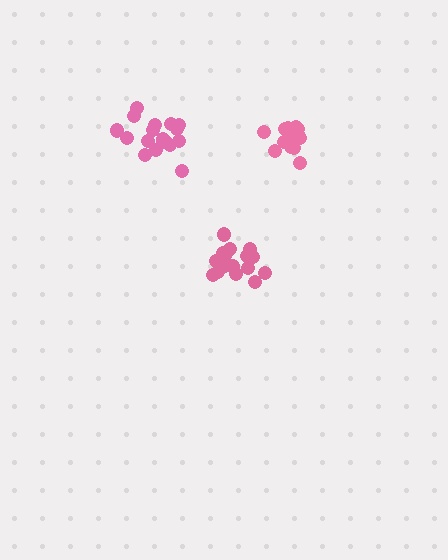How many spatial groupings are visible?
There are 3 spatial groupings.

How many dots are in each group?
Group 1: 18 dots, Group 2: 18 dots, Group 3: 15 dots (51 total).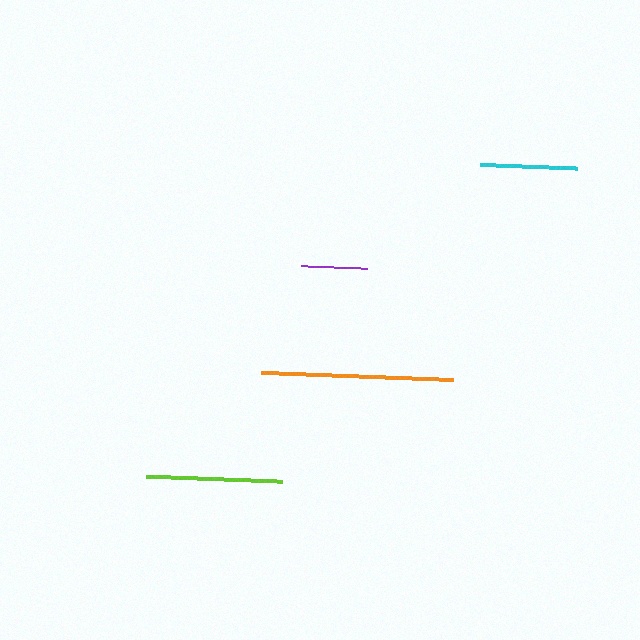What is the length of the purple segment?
The purple segment is approximately 66 pixels long.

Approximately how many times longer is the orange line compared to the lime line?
The orange line is approximately 1.4 times the length of the lime line.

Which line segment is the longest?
The orange line is the longest at approximately 192 pixels.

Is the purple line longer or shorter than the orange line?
The orange line is longer than the purple line.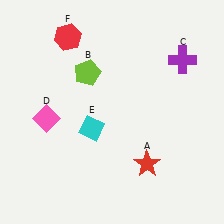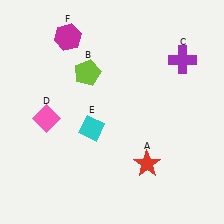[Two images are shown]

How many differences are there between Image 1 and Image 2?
There is 1 difference between the two images.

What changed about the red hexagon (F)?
In Image 1, F is red. In Image 2, it changed to magenta.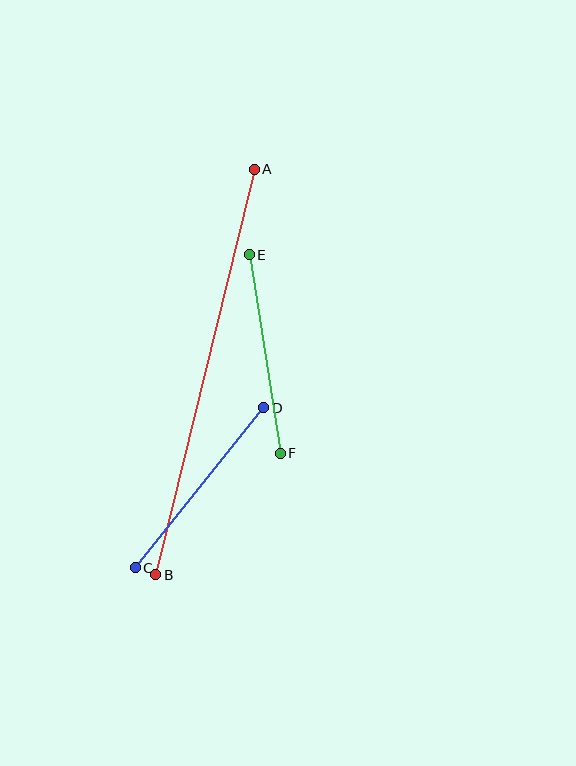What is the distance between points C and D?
The distance is approximately 205 pixels.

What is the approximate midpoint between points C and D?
The midpoint is at approximately (200, 488) pixels.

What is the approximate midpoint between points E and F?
The midpoint is at approximately (265, 354) pixels.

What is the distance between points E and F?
The distance is approximately 201 pixels.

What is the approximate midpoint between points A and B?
The midpoint is at approximately (205, 372) pixels.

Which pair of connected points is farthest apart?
Points A and B are farthest apart.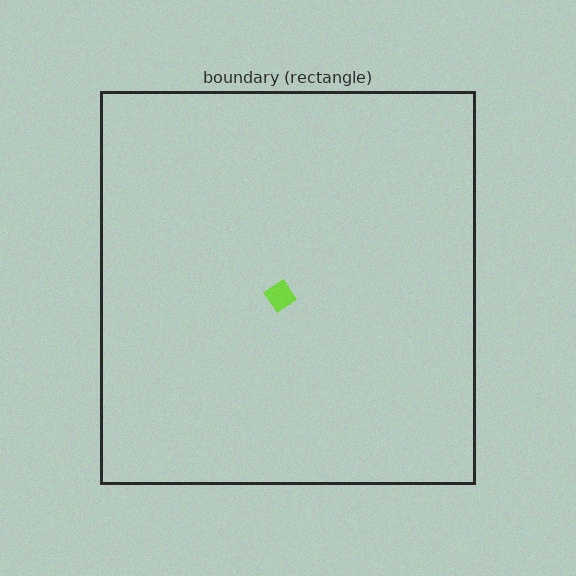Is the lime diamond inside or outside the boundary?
Inside.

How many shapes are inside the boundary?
1 inside, 0 outside.